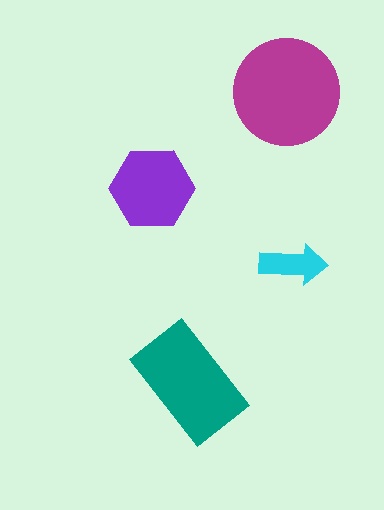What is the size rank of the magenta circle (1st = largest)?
1st.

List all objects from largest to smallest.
The magenta circle, the teal rectangle, the purple hexagon, the cyan arrow.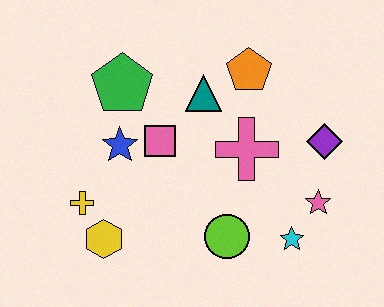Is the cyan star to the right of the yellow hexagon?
Yes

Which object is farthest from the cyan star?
The green pentagon is farthest from the cyan star.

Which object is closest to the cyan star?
The pink star is closest to the cyan star.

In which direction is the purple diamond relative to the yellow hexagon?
The purple diamond is to the right of the yellow hexagon.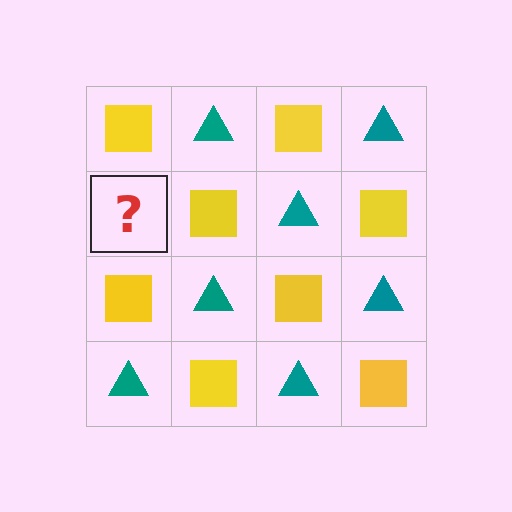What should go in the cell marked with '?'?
The missing cell should contain a teal triangle.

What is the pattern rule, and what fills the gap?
The rule is that it alternates yellow square and teal triangle in a checkerboard pattern. The gap should be filled with a teal triangle.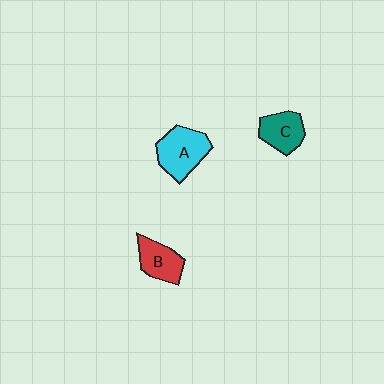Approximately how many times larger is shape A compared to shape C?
Approximately 1.4 times.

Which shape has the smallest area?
Shape B (red).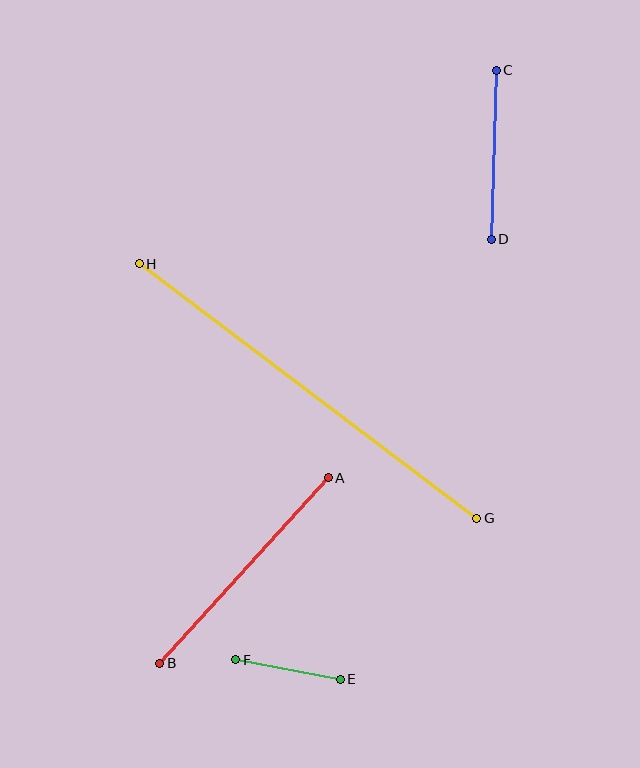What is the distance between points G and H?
The distance is approximately 423 pixels.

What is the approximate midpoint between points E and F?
The midpoint is at approximately (288, 670) pixels.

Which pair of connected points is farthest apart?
Points G and H are farthest apart.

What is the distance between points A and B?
The distance is approximately 250 pixels.